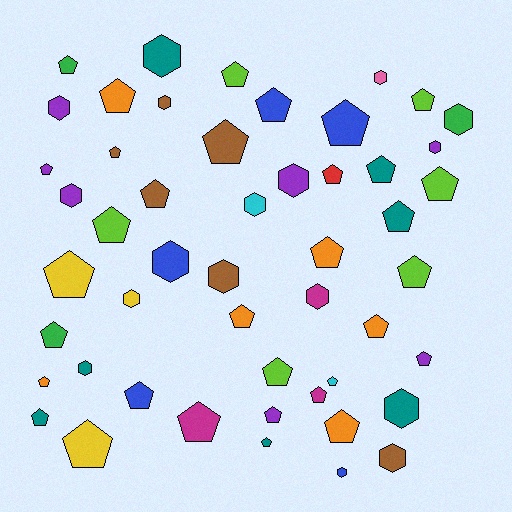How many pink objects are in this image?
There is 1 pink object.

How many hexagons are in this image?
There are 17 hexagons.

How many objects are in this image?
There are 50 objects.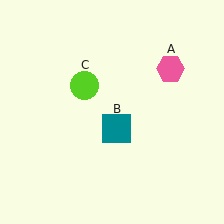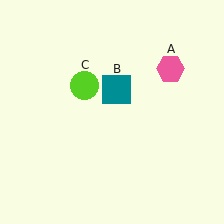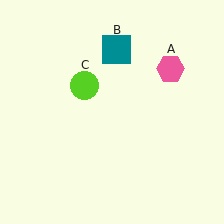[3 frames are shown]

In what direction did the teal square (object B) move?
The teal square (object B) moved up.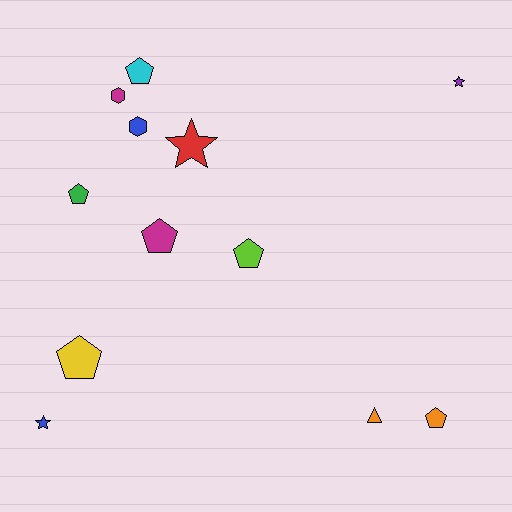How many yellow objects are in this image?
There is 1 yellow object.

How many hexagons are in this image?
There are 2 hexagons.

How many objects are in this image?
There are 12 objects.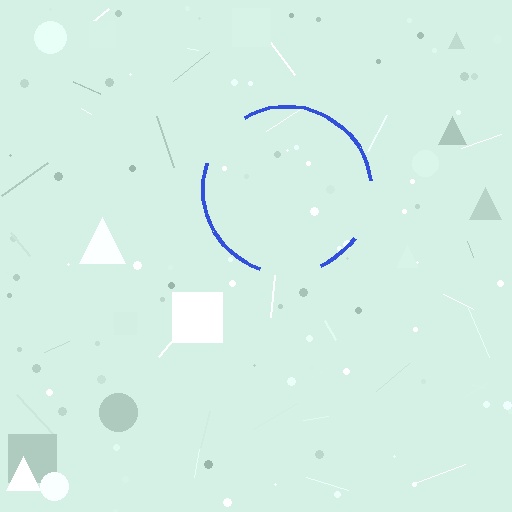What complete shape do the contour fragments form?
The contour fragments form a circle.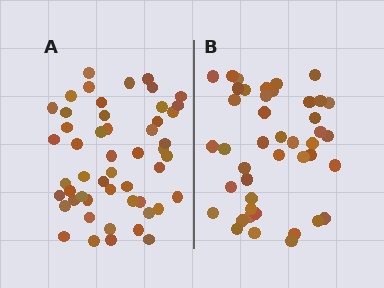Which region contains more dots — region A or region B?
Region A (the left region) has more dots.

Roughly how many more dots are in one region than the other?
Region A has roughly 8 or so more dots than region B.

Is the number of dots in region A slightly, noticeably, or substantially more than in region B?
Region A has only slightly more — the two regions are fairly close. The ratio is roughly 1.2 to 1.